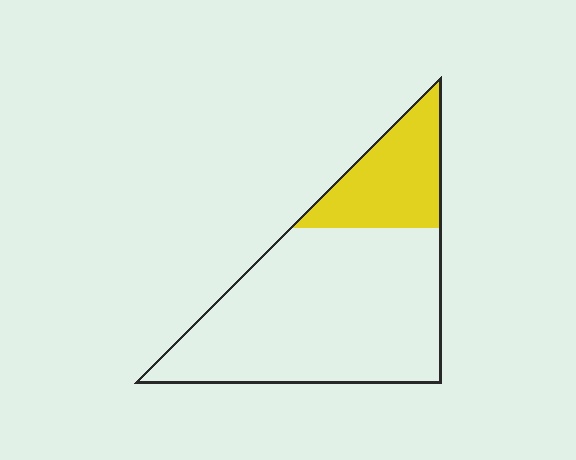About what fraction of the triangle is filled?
About one quarter (1/4).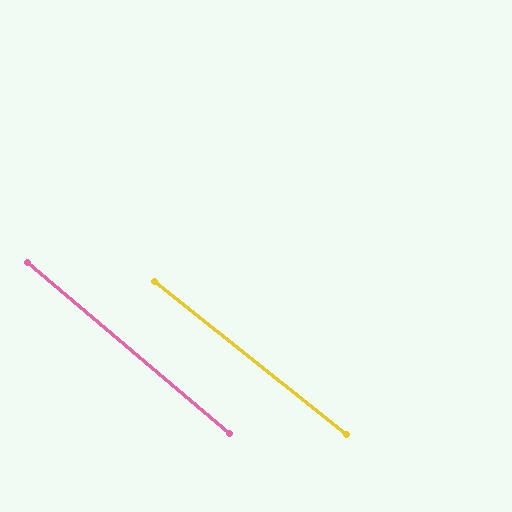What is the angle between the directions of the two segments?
Approximately 2 degrees.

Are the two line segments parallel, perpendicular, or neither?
Parallel — their directions differ by only 1.9°.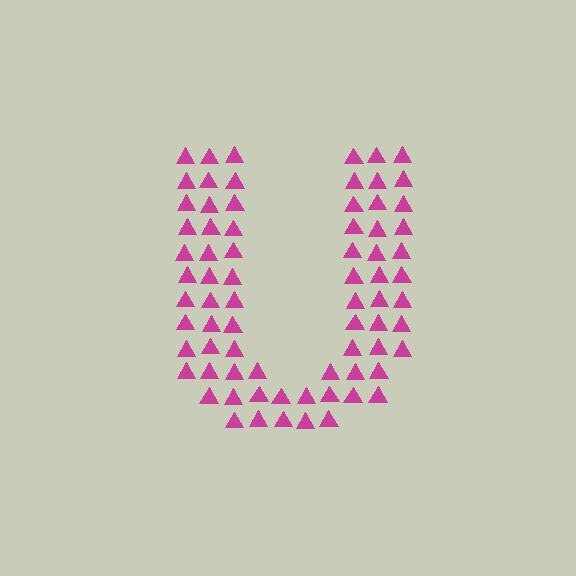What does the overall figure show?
The overall figure shows the letter U.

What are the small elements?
The small elements are triangles.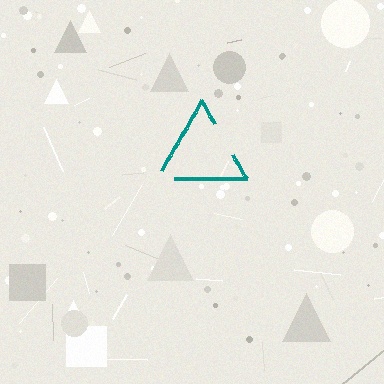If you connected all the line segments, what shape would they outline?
They would outline a triangle.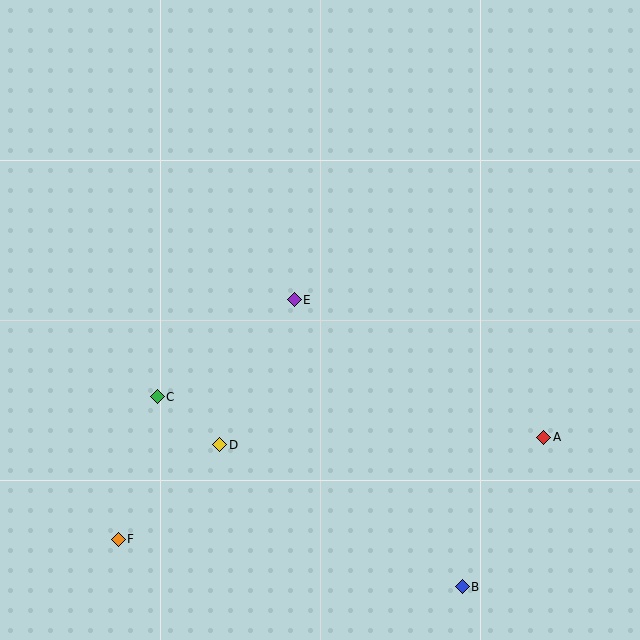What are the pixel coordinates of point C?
Point C is at (157, 397).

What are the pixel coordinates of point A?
Point A is at (544, 437).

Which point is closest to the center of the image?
Point E at (294, 300) is closest to the center.